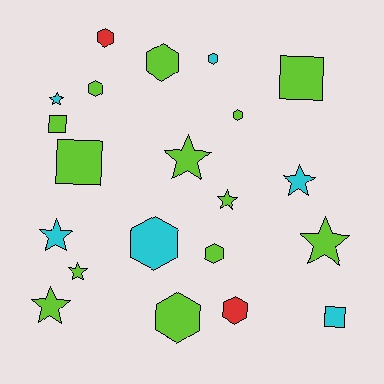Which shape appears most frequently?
Hexagon, with 9 objects.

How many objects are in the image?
There are 21 objects.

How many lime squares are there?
There are 3 lime squares.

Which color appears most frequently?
Lime, with 13 objects.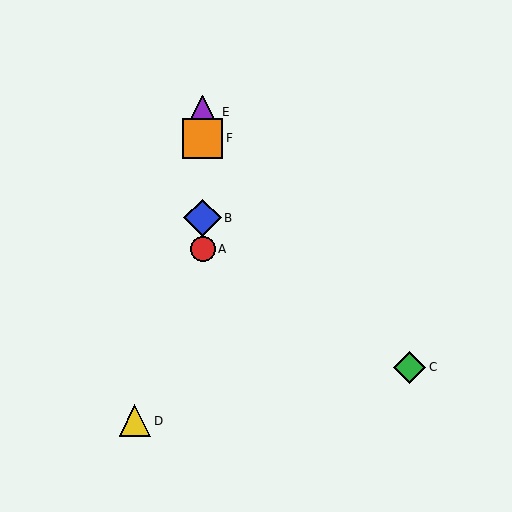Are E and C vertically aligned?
No, E is at x≈203 and C is at x≈410.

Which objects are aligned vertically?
Objects A, B, E, F are aligned vertically.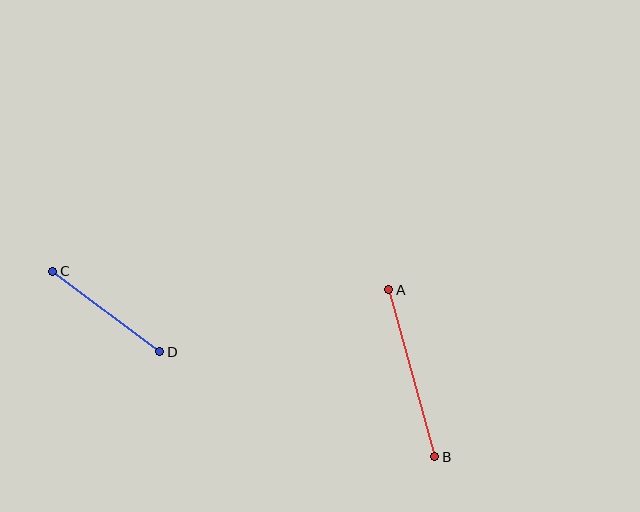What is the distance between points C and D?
The distance is approximately 134 pixels.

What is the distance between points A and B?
The distance is approximately 173 pixels.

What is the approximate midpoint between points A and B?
The midpoint is at approximately (412, 373) pixels.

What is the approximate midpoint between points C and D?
The midpoint is at approximately (106, 311) pixels.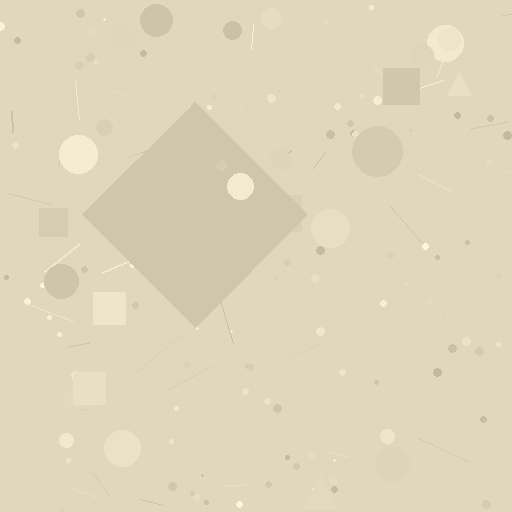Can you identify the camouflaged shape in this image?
The camouflaged shape is a diamond.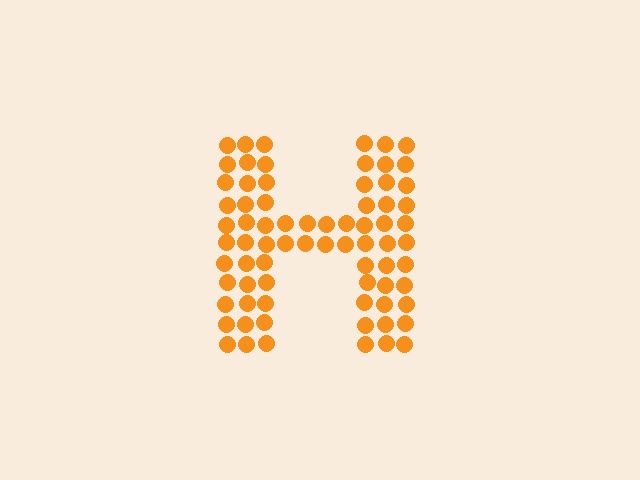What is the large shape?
The large shape is the letter H.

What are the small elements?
The small elements are circles.